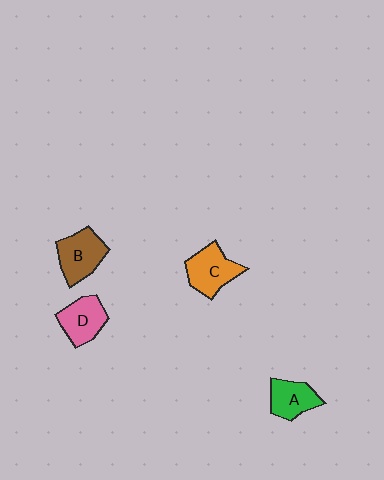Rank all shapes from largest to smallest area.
From largest to smallest: B (brown), C (orange), D (pink), A (green).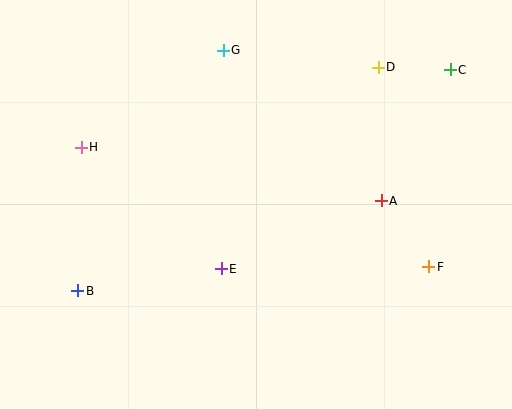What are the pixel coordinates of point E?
Point E is at (221, 269).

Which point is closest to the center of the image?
Point E at (221, 269) is closest to the center.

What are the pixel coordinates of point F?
Point F is at (429, 267).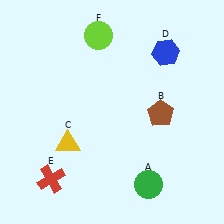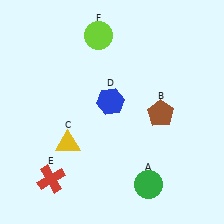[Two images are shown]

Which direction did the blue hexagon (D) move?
The blue hexagon (D) moved left.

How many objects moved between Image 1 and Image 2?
1 object moved between the two images.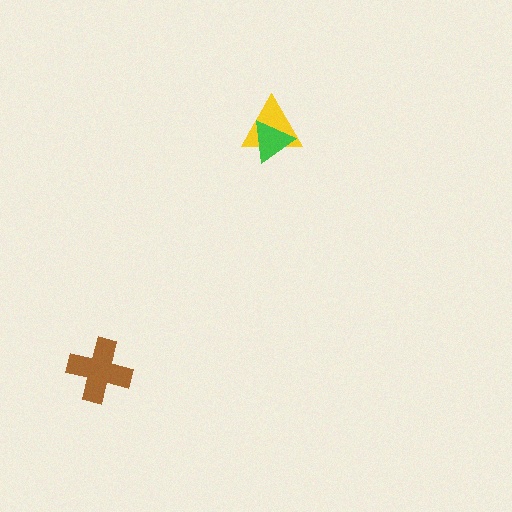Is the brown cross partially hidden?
No, no other shape covers it.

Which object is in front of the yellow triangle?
The green triangle is in front of the yellow triangle.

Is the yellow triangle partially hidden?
Yes, it is partially covered by another shape.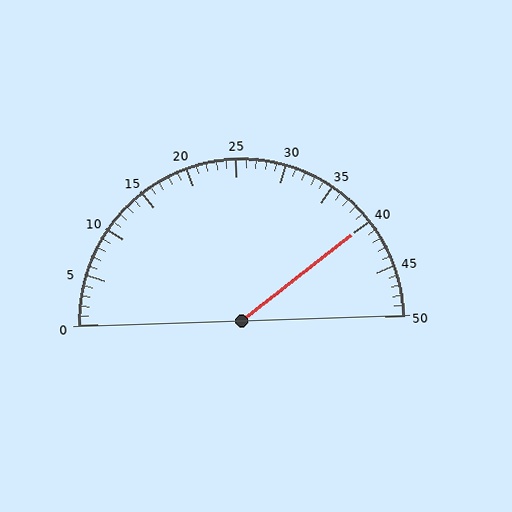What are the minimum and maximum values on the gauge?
The gauge ranges from 0 to 50.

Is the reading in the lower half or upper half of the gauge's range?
The reading is in the upper half of the range (0 to 50).